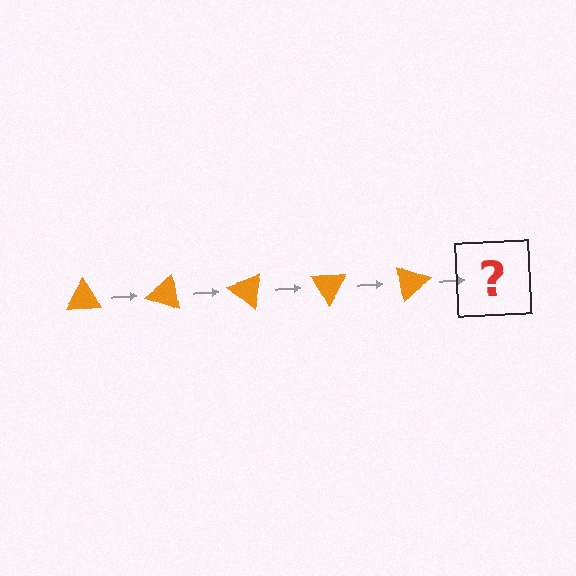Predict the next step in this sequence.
The next step is an orange triangle rotated 100 degrees.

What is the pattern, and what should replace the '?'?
The pattern is that the triangle rotates 20 degrees each step. The '?' should be an orange triangle rotated 100 degrees.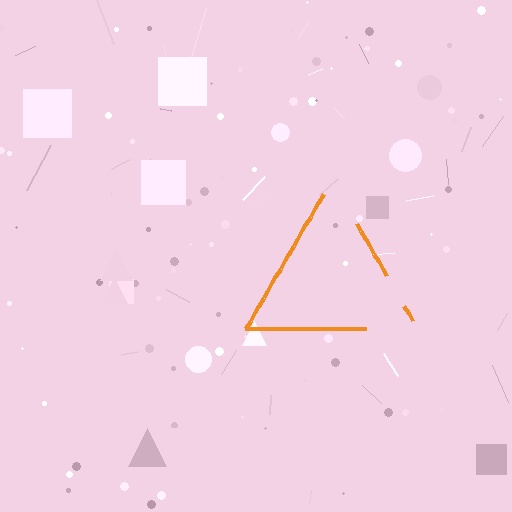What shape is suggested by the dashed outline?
The dashed outline suggests a triangle.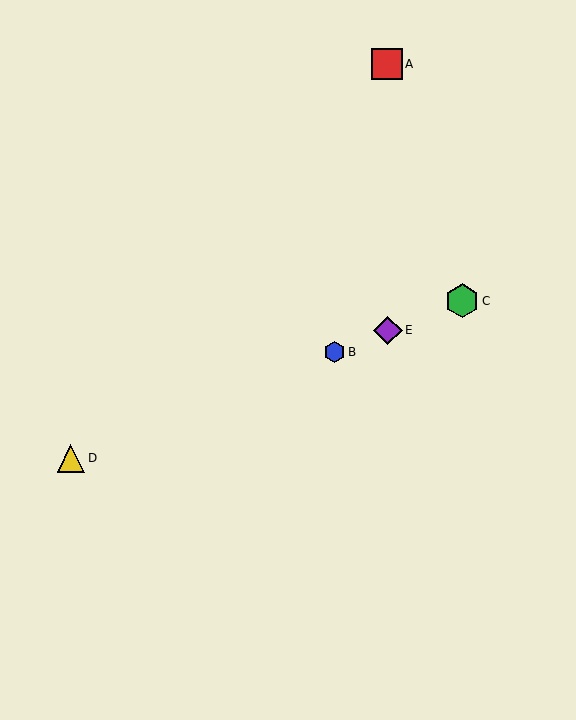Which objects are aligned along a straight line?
Objects B, C, D, E are aligned along a straight line.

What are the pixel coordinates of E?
Object E is at (388, 330).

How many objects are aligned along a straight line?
4 objects (B, C, D, E) are aligned along a straight line.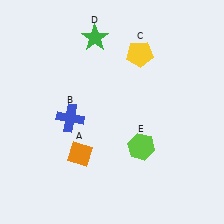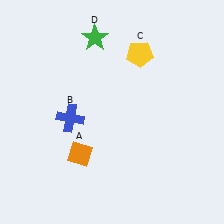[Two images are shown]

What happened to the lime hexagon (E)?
The lime hexagon (E) was removed in Image 2. It was in the bottom-right area of Image 1.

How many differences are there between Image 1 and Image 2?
There is 1 difference between the two images.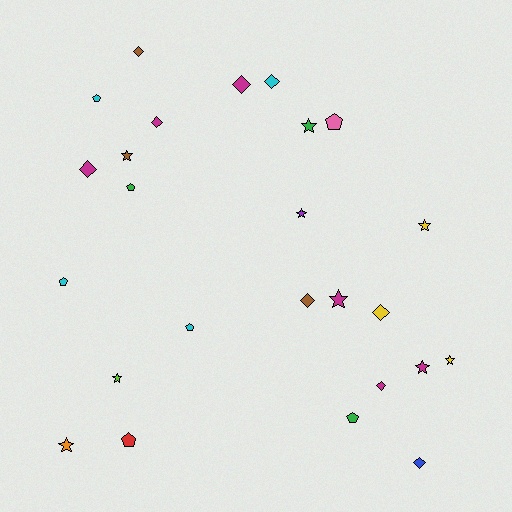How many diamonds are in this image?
There are 9 diamonds.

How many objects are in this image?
There are 25 objects.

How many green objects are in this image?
There are 3 green objects.